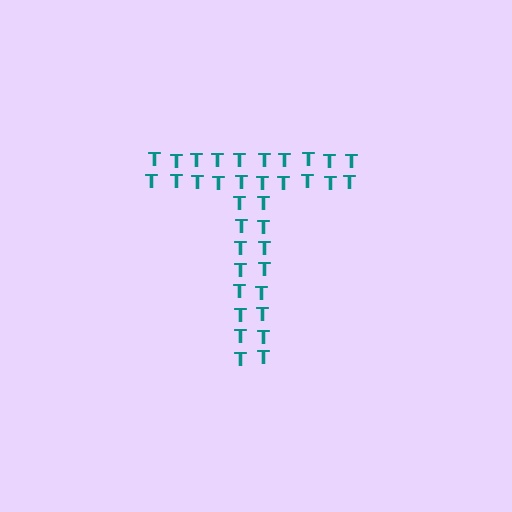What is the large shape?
The large shape is the letter T.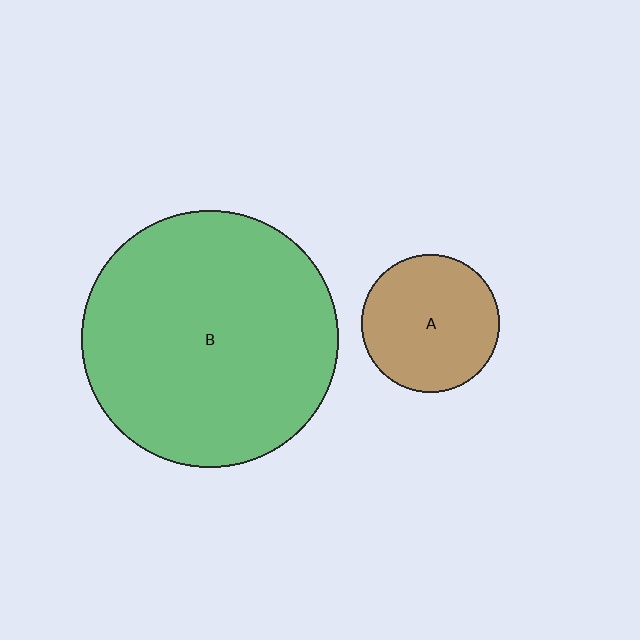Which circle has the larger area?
Circle B (green).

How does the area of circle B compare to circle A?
Approximately 3.4 times.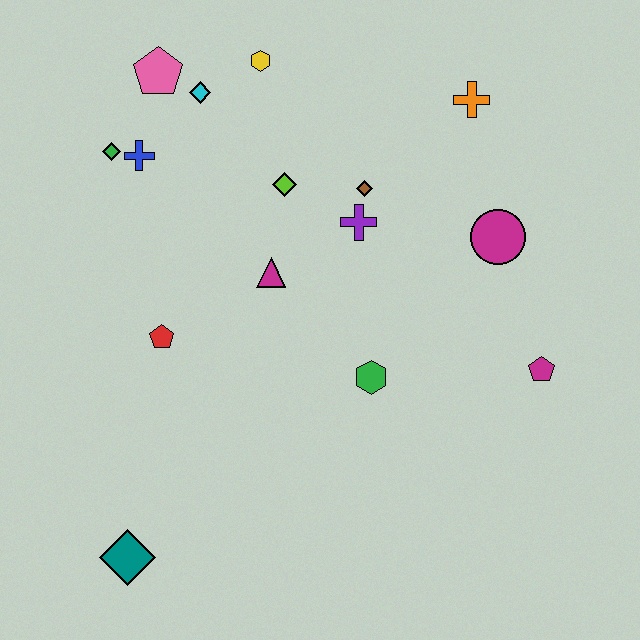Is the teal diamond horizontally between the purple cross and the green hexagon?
No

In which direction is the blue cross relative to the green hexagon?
The blue cross is to the left of the green hexagon.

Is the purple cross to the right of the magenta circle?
No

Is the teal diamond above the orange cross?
No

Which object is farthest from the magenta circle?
The teal diamond is farthest from the magenta circle.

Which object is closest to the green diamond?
The blue cross is closest to the green diamond.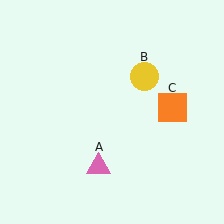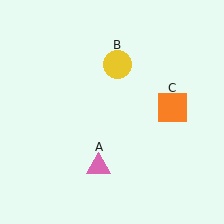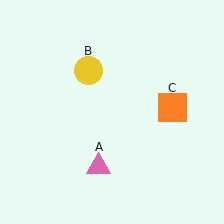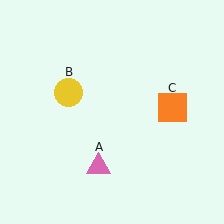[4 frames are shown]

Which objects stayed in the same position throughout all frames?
Pink triangle (object A) and orange square (object C) remained stationary.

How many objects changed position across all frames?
1 object changed position: yellow circle (object B).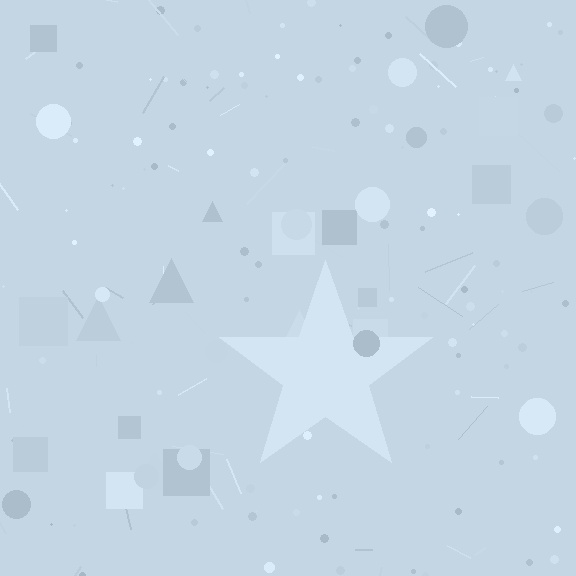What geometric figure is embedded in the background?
A star is embedded in the background.